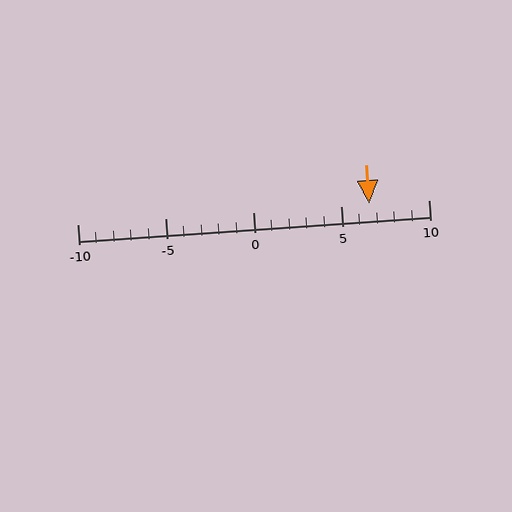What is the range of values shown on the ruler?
The ruler shows values from -10 to 10.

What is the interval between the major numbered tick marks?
The major tick marks are spaced 5 units apart.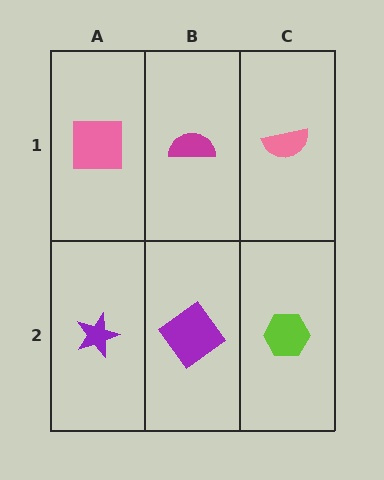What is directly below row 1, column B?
A purple diamond.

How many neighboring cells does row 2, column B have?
3.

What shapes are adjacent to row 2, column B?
A magenta semicircle (row 1, column B), a purple star (row 2, column A), a lime hexagon (row 2, column C).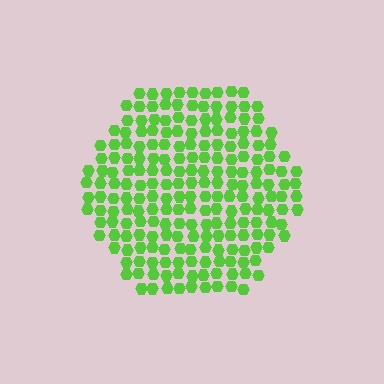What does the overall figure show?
The overall figure shows a hexagon.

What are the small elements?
The small elements are hexagons.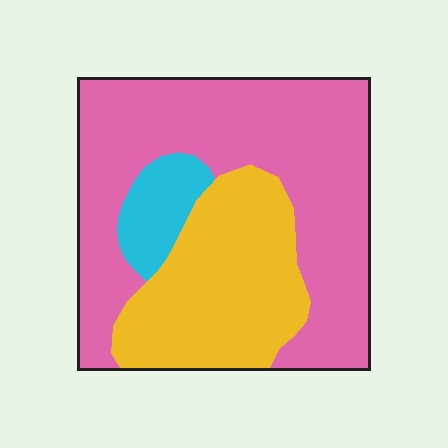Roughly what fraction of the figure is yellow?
Yellow takes up about one third (1/3) of the figure.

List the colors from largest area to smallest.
From largest to smallest: pink, yellow, cyan.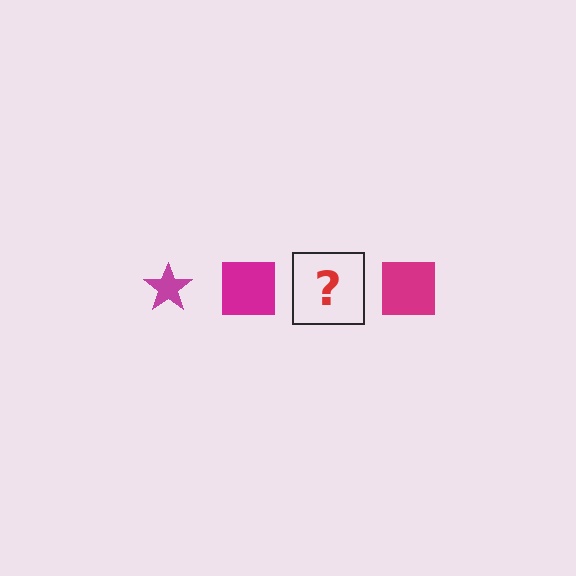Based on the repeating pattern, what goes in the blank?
The blank should be a magenta star.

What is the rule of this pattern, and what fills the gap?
The rule is that the pattern cycles through star, square shapes in magenta. The gap should be filled with a magenta star.